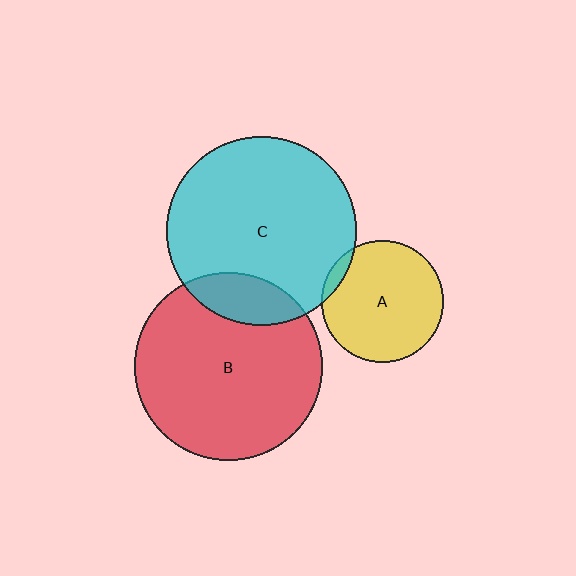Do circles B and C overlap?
Yes.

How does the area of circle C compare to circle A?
Approximately 2.4 times.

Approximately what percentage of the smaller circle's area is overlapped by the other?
Approximately 15%.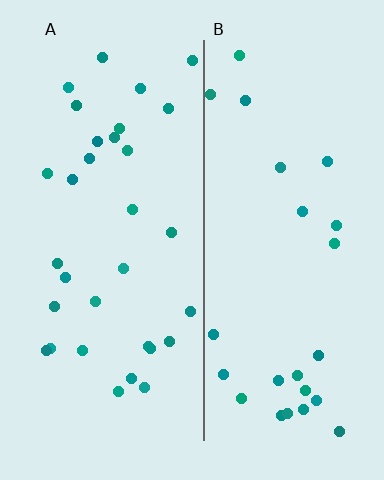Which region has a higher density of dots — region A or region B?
A (the left).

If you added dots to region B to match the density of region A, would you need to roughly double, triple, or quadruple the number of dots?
Approximately double.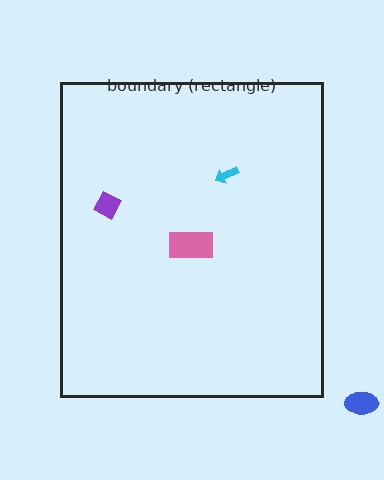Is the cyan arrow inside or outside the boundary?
Inside.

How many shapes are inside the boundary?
3 inside, 1 outside.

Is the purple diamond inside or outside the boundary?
Inside.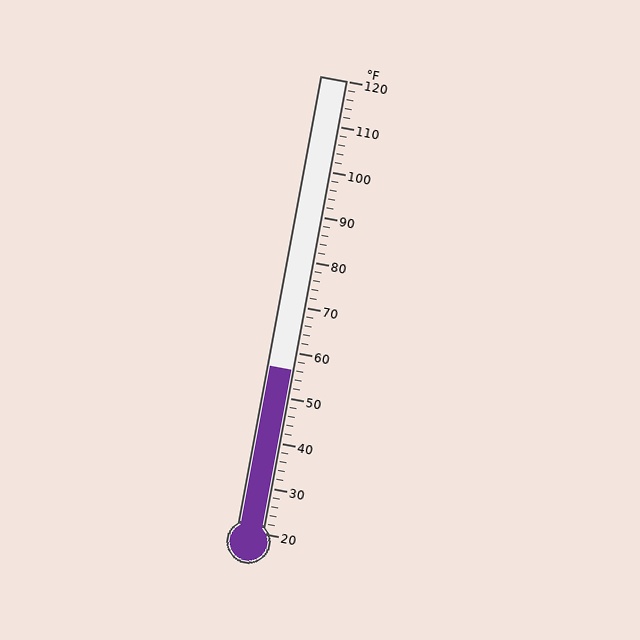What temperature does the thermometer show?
The thermometer shows approximately 56°F.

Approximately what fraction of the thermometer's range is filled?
The thermometer is filled to approximately 35% of its range.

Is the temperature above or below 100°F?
The temperature is below 100°F.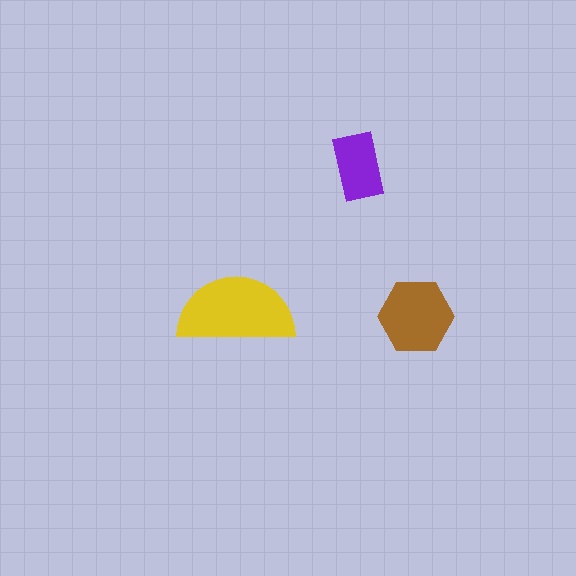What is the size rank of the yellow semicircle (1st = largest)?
1st.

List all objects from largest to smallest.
The yellow semicircle, the brown hexagon, the purple rectangle.